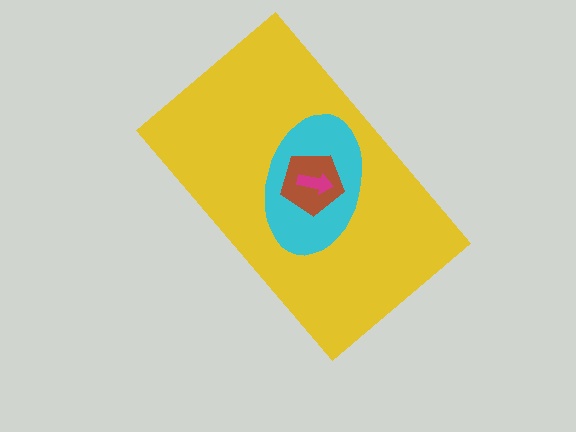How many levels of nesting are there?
4.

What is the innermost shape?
The magenta arrow.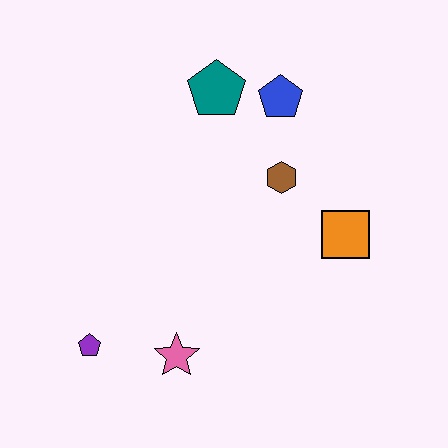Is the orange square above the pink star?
Yes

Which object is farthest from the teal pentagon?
The purple pentagon is farthest from the teal pentagon.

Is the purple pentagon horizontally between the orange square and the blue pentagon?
No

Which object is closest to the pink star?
The purple pentagon is closest to the pink star.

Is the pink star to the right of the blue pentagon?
No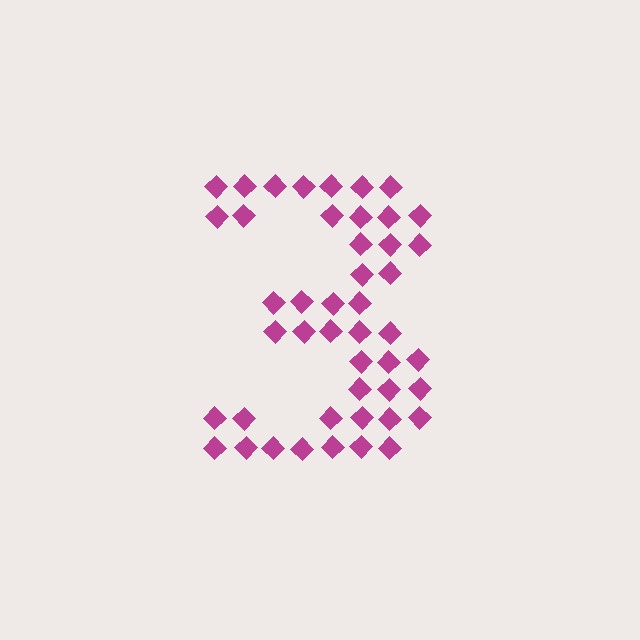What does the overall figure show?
The overall figure shows the digit 3.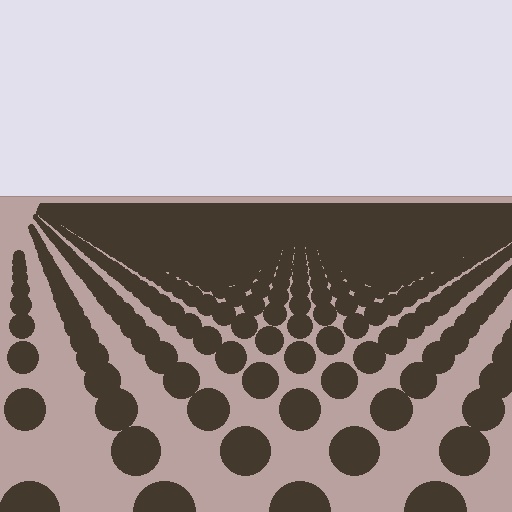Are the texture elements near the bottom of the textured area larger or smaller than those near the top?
Larger. Near the bottom, elements are closer to the viewer and appear at a bigger on-screen size.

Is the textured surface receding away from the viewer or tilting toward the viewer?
The surface is receding away from the viewer. Texture elements get smaller and denser toward the top.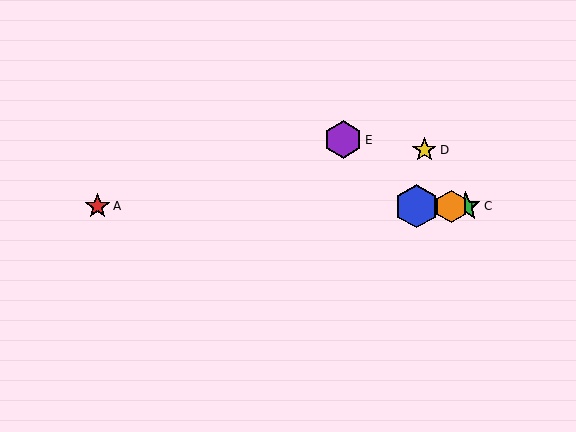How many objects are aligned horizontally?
4 objects (A, B, C, F) are aligned horizontally.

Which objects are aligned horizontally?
Objects A, B, C, F are aligned horizontally.